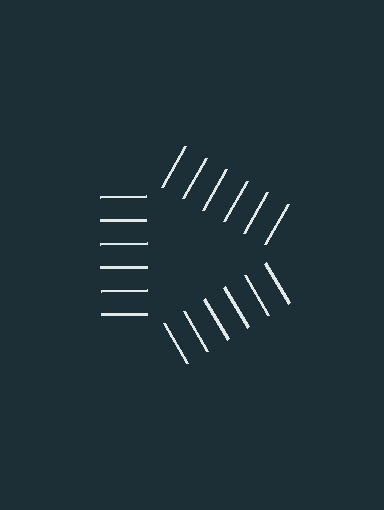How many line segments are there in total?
18 — 6 along each of the 3 edges.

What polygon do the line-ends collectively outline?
An illusory triangle — the line segments terminate on its edges but no continuous stroke is drawn.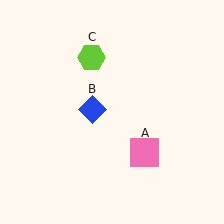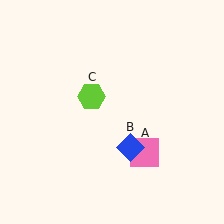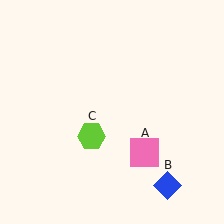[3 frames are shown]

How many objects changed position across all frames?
2 objects changed position: blue diamond (object B), lime hexagon (object C).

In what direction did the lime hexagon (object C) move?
The lime hexagon (object C) moved down.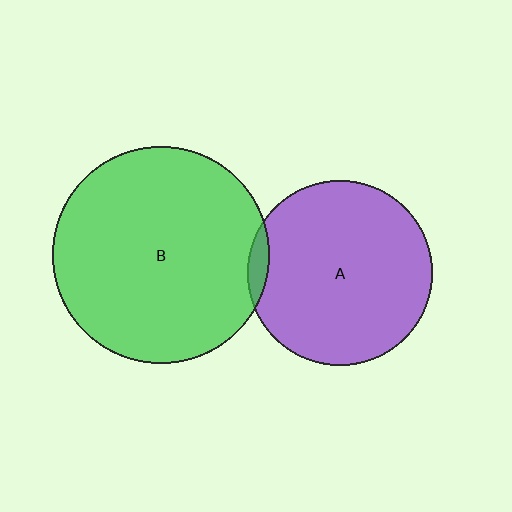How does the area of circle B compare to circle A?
Approximately 1.4 times.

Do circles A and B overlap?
Yes.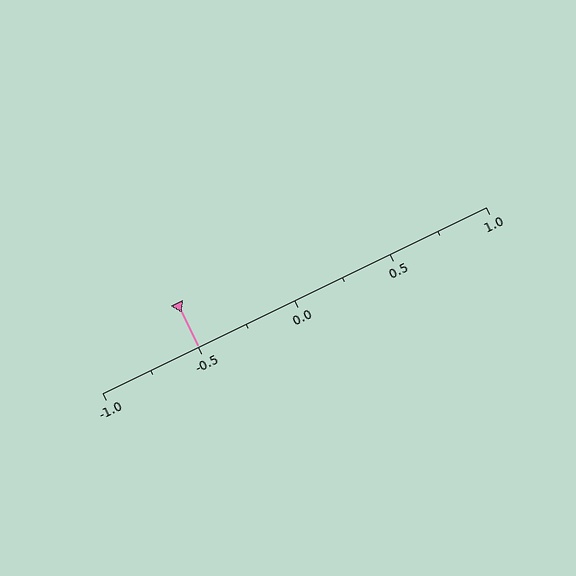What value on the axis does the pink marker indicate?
The marker indicates approximately -0.5.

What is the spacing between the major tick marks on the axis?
The major ticks are spaced 0.5 apart.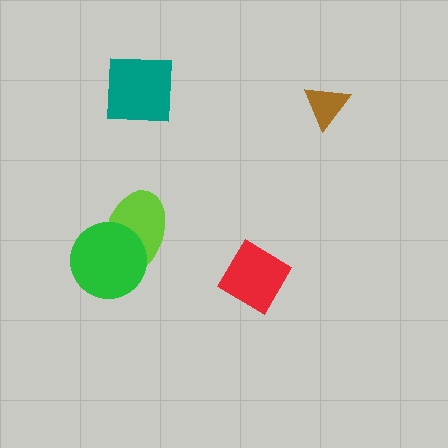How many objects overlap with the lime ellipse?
1 object overlaps with the lime ellipse.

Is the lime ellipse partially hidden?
Yes, it is partially covered by another shape.